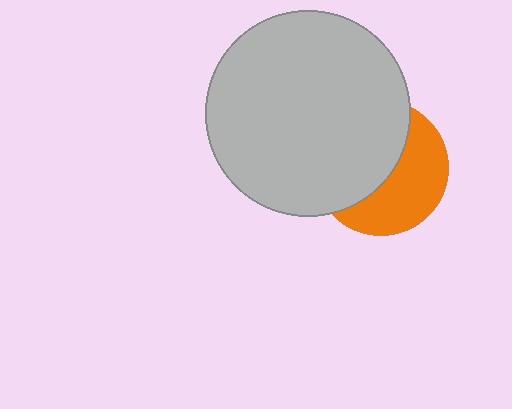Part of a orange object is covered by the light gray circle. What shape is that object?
It is a circle.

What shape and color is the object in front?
The object in front is a light gray circle.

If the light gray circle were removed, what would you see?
You would see the complete orange circle.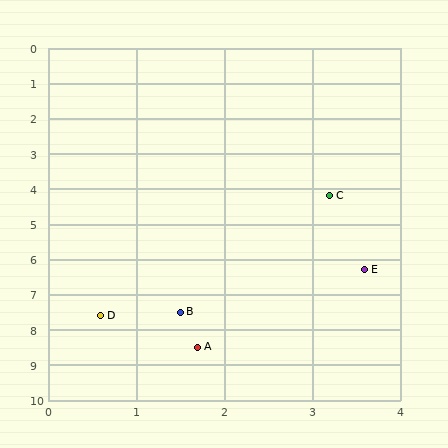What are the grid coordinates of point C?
Point C is at approximately (3.2, 4.2).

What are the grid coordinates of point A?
Point A is at approximately (1.7, 8.5).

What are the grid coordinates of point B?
Point B is at approximately (1.5, 7.5).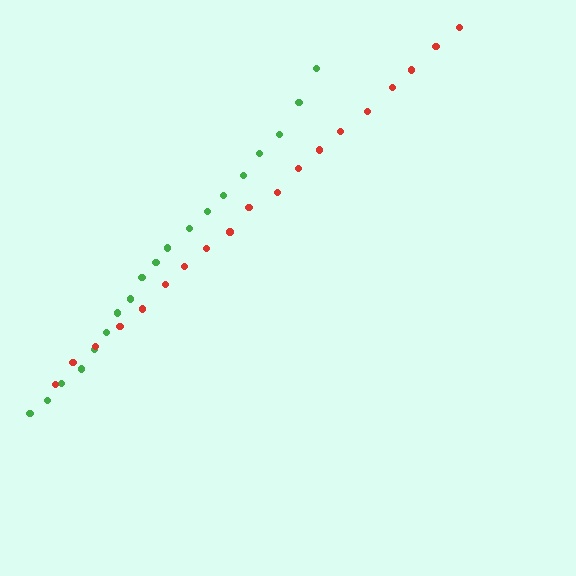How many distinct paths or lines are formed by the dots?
There are 2 distinct paths.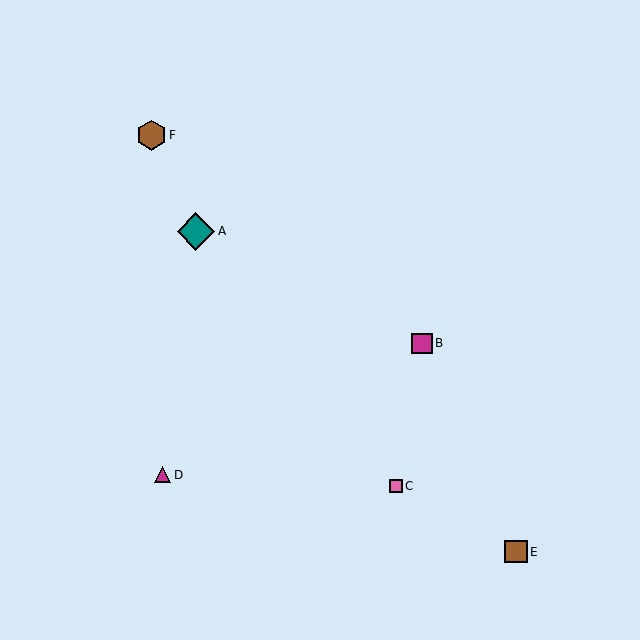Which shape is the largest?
The teal diamond (labeled A) is the largest.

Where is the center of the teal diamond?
The center of the teal diamond is at (196, 231).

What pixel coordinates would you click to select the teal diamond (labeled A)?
Click at (196, 231) to select the teal diamond A.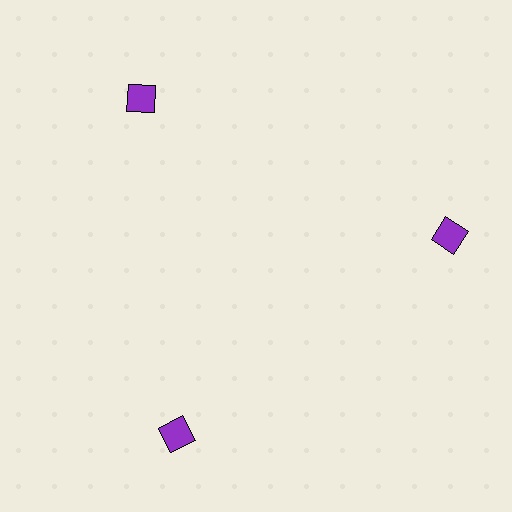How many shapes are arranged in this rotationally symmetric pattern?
There are 3 shapes, arranged in 3 groups of 1.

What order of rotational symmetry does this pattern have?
This pattern has 3-fold rotational symmetry.